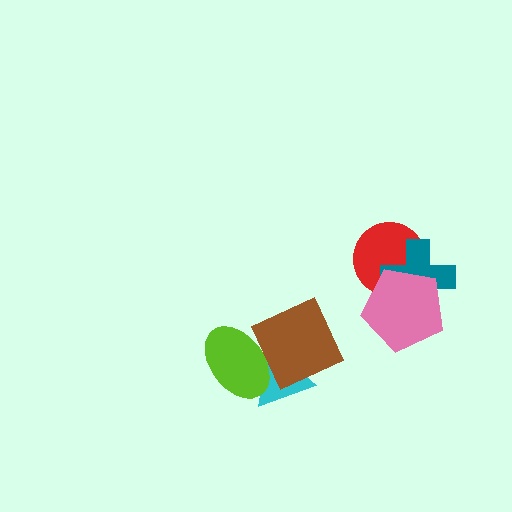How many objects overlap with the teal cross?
2 objects overlap with the teal cross.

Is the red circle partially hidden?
Yes, it is partially covered by another shape.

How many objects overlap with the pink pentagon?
2 objects overlap with the pink pentagon.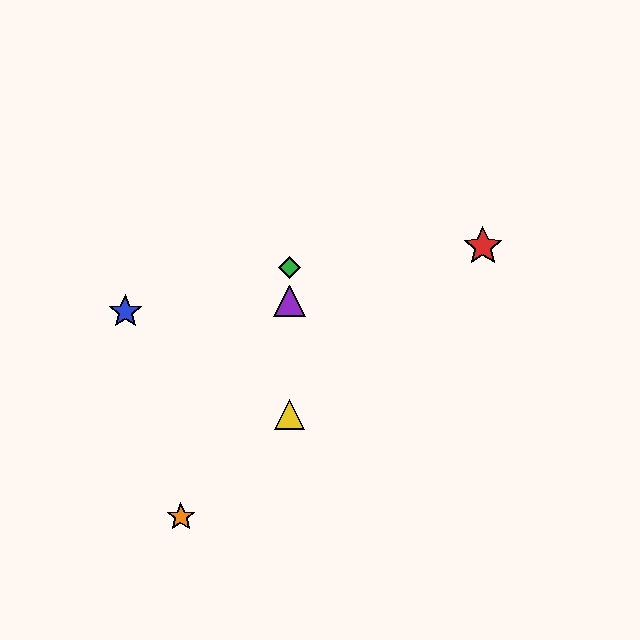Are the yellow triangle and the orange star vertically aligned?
No, the yellow triangle is at x≈290 and the orange star is at x≈181.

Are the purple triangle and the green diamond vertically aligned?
Yes, both are at x≈290.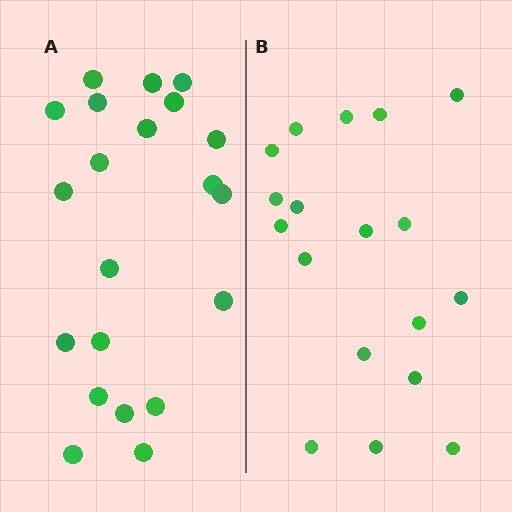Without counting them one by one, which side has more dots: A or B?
Region A (the left region) has more dots.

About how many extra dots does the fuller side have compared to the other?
Region A has just a few more — roughly 2 or 3 more dots than region B.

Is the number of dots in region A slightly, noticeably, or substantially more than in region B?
Region A has only slightly more — the two regions are fairly close. The ratio is roughly 1.2 to 1.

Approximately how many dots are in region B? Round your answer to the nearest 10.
About 20 dots. (The exact count is 18, which rounds to 20.)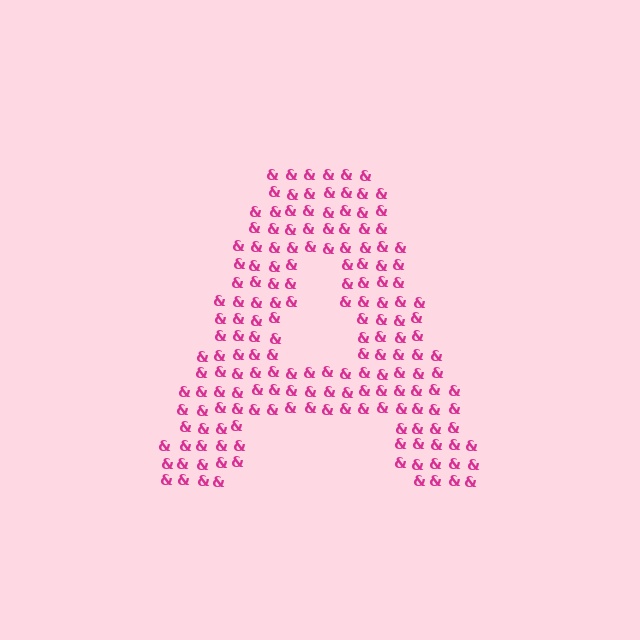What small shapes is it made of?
It is made of small ampersands.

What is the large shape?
The large shape is the letter A.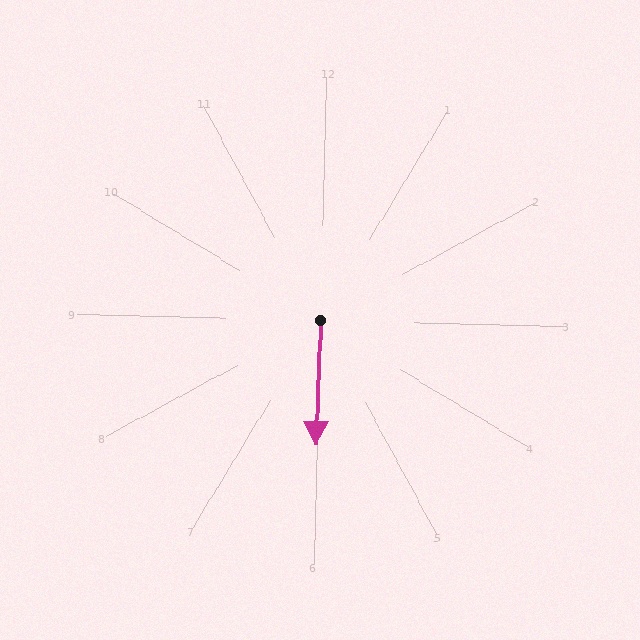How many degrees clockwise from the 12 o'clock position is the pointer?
Approximately 181 degrees.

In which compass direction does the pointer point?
South.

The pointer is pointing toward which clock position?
Roughly 6 o'clock.